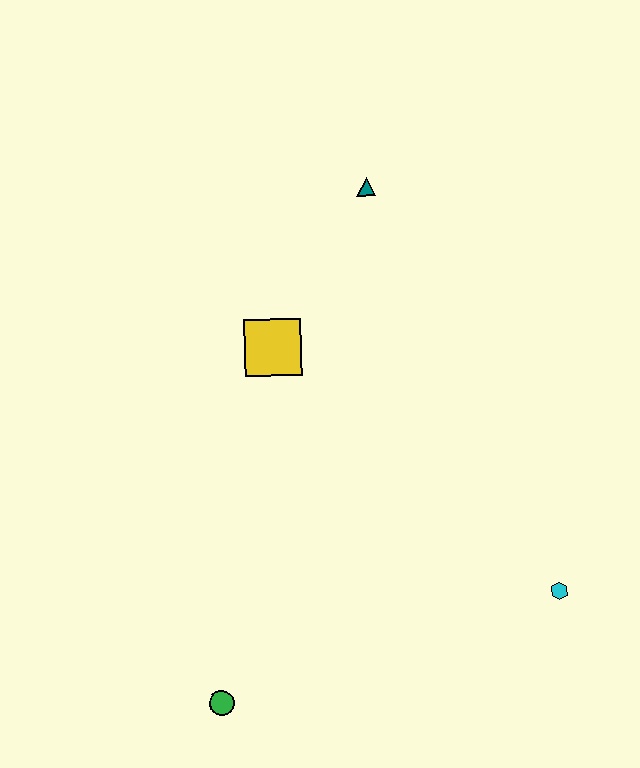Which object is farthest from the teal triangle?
The green circle is farthest from the teal triangle.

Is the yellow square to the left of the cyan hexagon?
Yes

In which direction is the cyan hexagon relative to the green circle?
The cyan hexagon is to the right of the green circle.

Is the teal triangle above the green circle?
Yes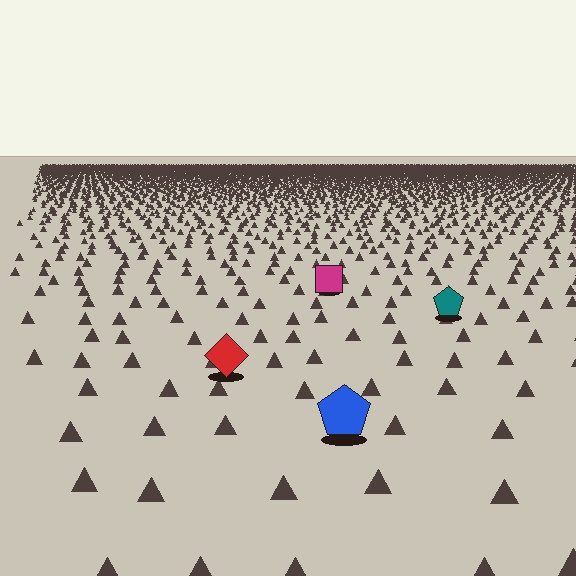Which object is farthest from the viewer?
The magenta square is farthest from the viewer. It appears smaller and the ground texture around it is denser.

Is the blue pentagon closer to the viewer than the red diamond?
Yes. The blue pentagon is closer — you can tell from the texture gradient: the ground texture is coarser near it.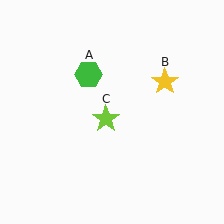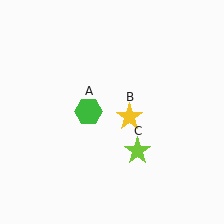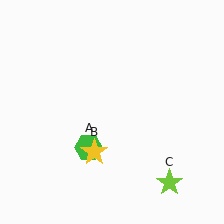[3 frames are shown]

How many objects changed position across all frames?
3 objects changed position: green hexagon (object A), yellow star (object B), lime star (object C).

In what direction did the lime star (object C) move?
The lime star (object C) moved down and to the right.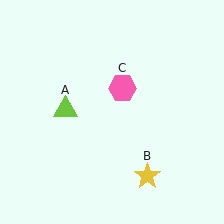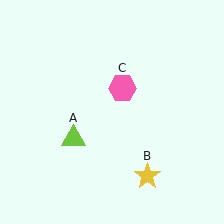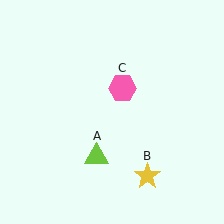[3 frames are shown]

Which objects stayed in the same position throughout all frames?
Yellow star (object B) and pink hexagon (object C) remained stationary.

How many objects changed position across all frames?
1 object changed position: lime triangle (object A).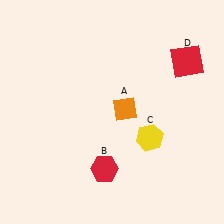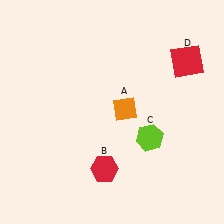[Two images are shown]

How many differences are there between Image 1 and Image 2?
There is 1 difference between the two images.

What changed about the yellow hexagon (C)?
In Image 1, C is yellow. In Image 2, it changed to lime.